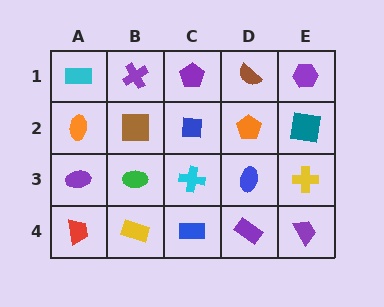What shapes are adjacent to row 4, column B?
A green ellipse (row 3, column B), a red trapezoid (row 4, column A), a blue rectangle (row 4, column C).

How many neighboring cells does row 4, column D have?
3.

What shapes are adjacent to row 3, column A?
An orange ellipse (row 2, column A), a red trapezoid (row 4, column A), a green ellipse (row 3, column B).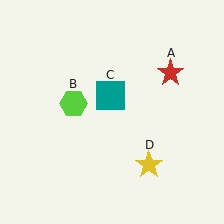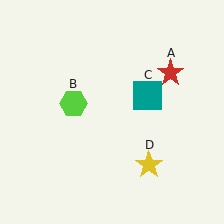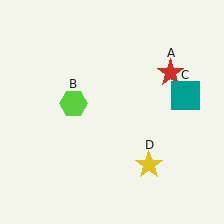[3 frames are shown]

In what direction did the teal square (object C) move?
The teal square (object C) moved right.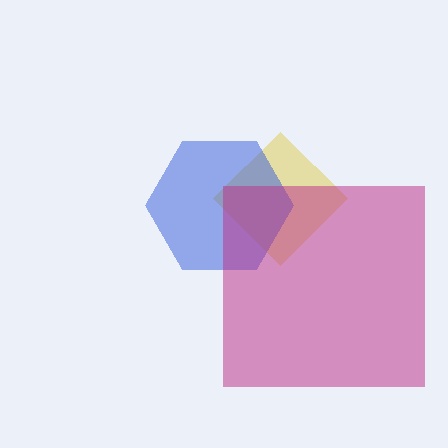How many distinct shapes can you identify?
There are 3 distinct shapes: a yellow diamond, a blue hexagon, a magenta square.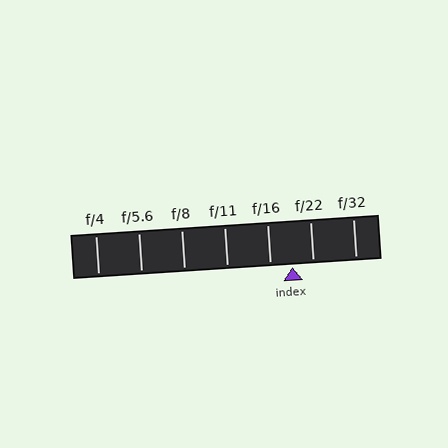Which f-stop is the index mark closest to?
The index mark is closest to f/22.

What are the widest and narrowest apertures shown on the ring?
The widest aperture shown is f/4 and the narrowest is f/32.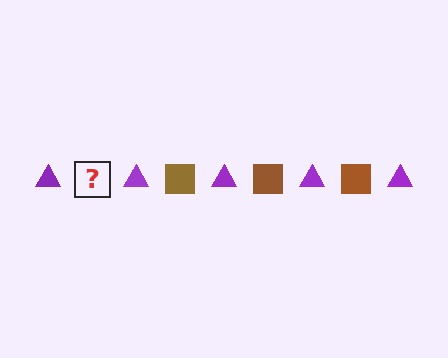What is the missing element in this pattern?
The missing element is a brown square.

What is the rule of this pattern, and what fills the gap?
The rule is that the pattern alternates between purple triangle and brown square. The gap should be filled with a brown square.